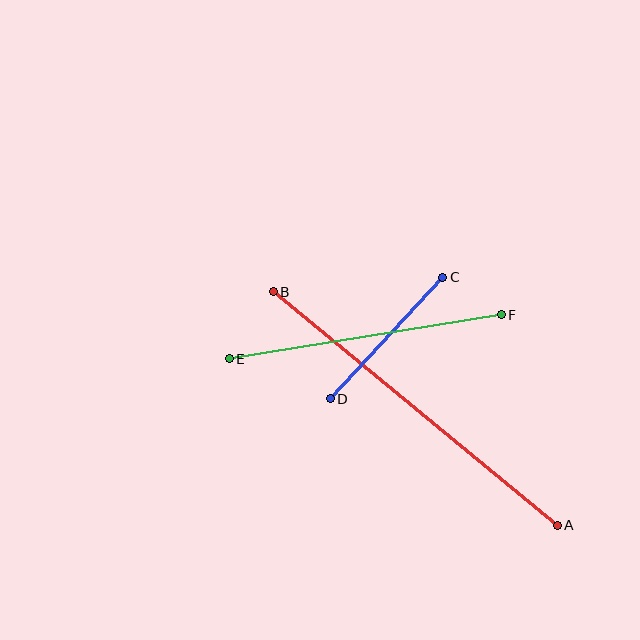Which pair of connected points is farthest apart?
Points A and B are farthest apart.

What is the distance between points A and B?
The distance is approximately 368 pixels.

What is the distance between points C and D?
The distance is approximately 165 pixels.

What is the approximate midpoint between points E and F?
The midpoint is at approximately (365, 337) pixels.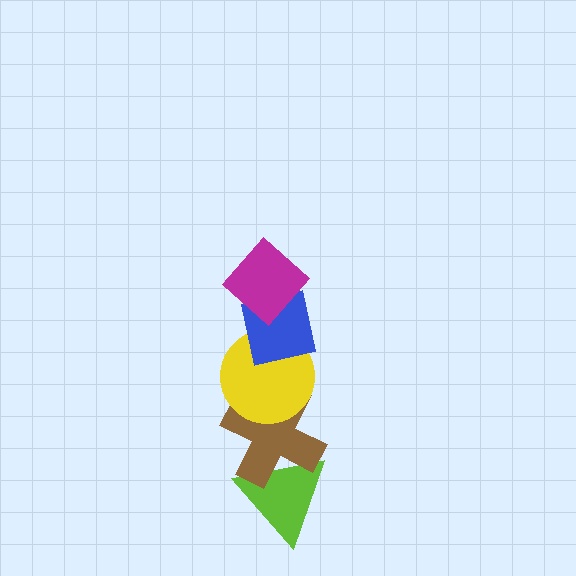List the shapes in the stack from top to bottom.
From top to bottom: the magenta diamond, the blue square, the yellow circle, the brown cross, the lime triangle.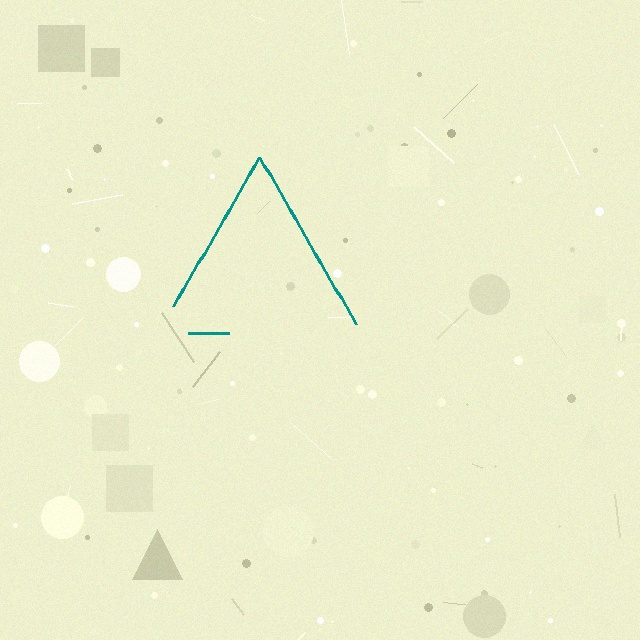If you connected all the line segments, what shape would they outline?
They would outline a triangle.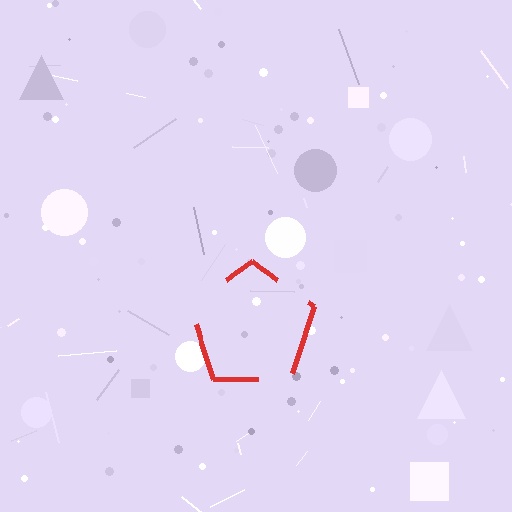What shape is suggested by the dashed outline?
The dashed outline suggests a pentagon.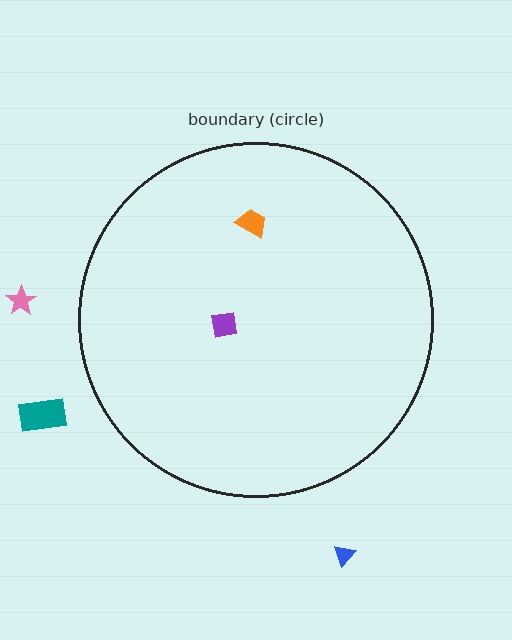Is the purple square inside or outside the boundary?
Inside.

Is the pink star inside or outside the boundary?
Outside.